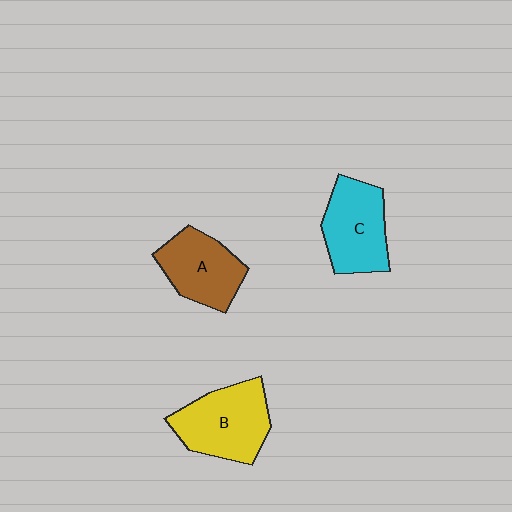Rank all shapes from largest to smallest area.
From largest to smallest: B (yellow), C (cyan), A (brown).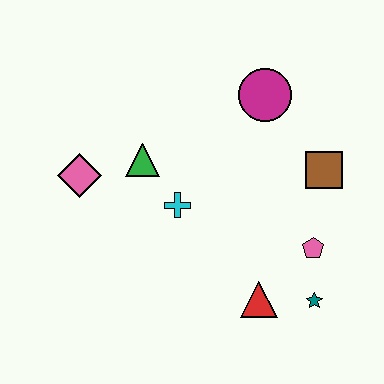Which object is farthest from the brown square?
The pink diamond is farthest from the brown square.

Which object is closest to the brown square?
The pink pentagon is closest to the brown square.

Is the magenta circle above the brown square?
Yes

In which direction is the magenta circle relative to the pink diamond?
The magenta circle is to the right of the pink diamond.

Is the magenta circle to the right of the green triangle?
Yes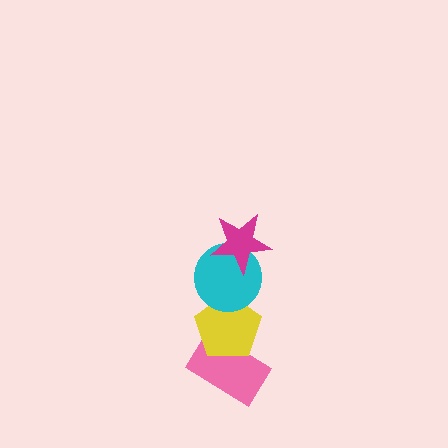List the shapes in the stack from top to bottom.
From top to bottom: the magenta star, the cyan circle, the yellow pentagon, the pink rectangle.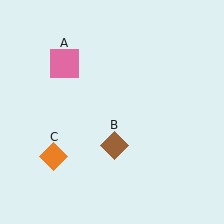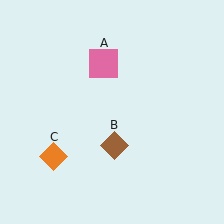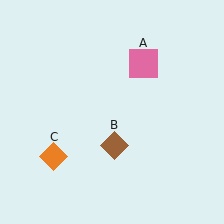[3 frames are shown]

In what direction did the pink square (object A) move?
The pink square (object A) moved right.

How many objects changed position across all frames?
1 object changed position: pink square (object A).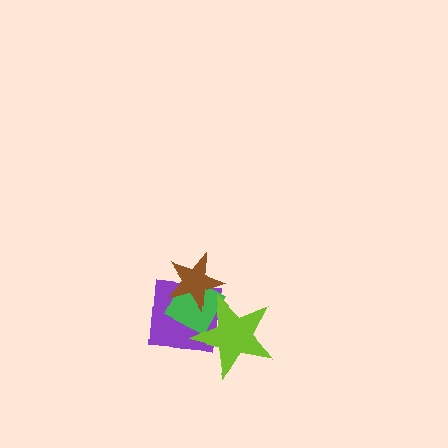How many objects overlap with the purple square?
3 objects overlap with the purple square.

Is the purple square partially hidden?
Yes, it is partially covered by another shape.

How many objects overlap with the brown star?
3 objects overlap with the brown star.